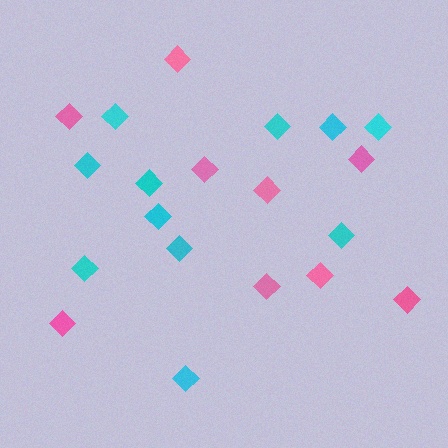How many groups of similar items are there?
There are 2 groups: one group of pink diamonds (9) and one group of cyan diamonds (11).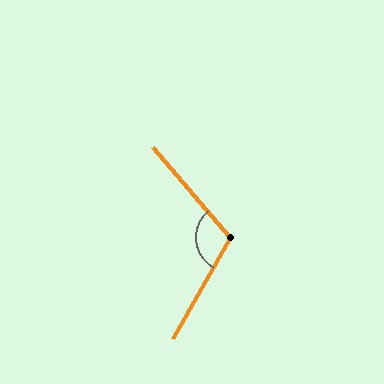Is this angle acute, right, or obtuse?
It is obtuse.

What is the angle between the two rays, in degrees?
Approximately 110 degrees.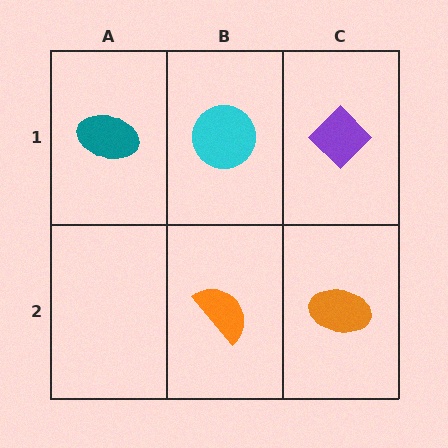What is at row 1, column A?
A teal ellipse.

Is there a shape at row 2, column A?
No, that cell is empty.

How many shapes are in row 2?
2 shapes.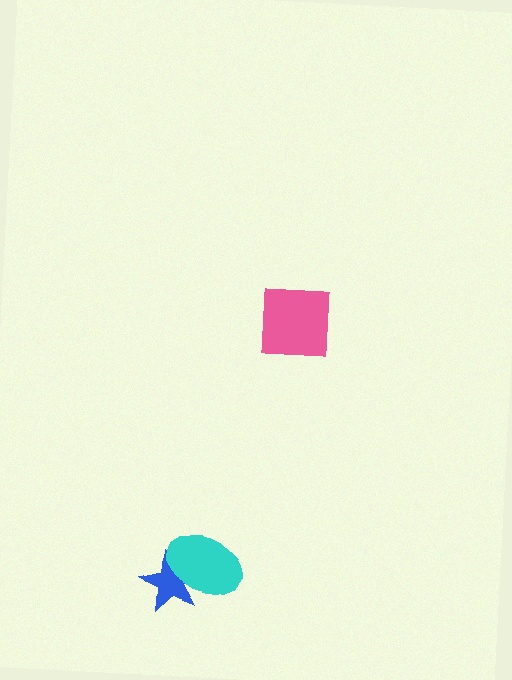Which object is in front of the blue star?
The cyan ellipse is in front of the blue star.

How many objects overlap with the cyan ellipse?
1 object overlaps with the cyan ellipse.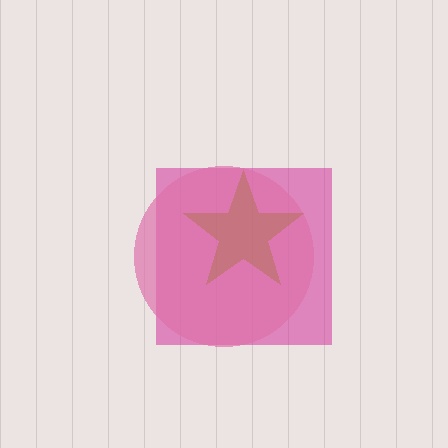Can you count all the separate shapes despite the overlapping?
Yes, there are 3 separate shapes.